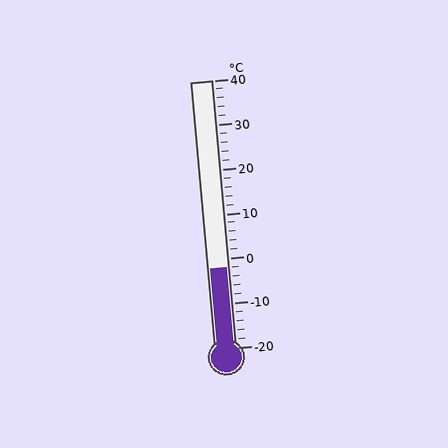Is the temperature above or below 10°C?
The temperature is below 10°C.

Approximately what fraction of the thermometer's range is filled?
The thermometer is filled to approximately 30% of its range.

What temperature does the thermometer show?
The thermometer shows approximately -2°C.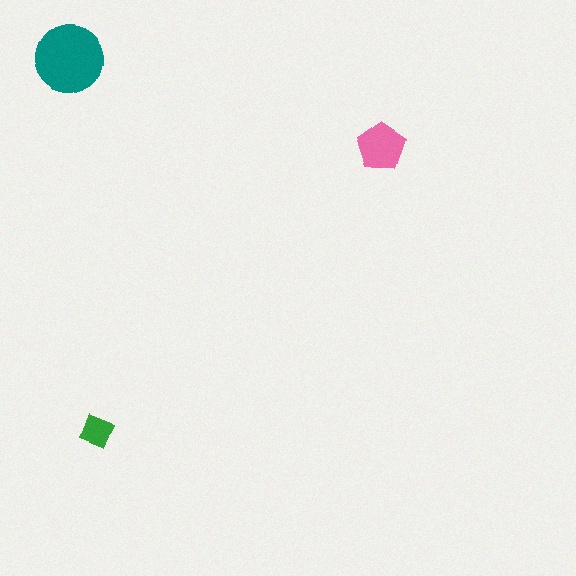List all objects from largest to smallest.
The teal circle, the pink pentagon, the green diamond.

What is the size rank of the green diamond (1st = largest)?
3rd.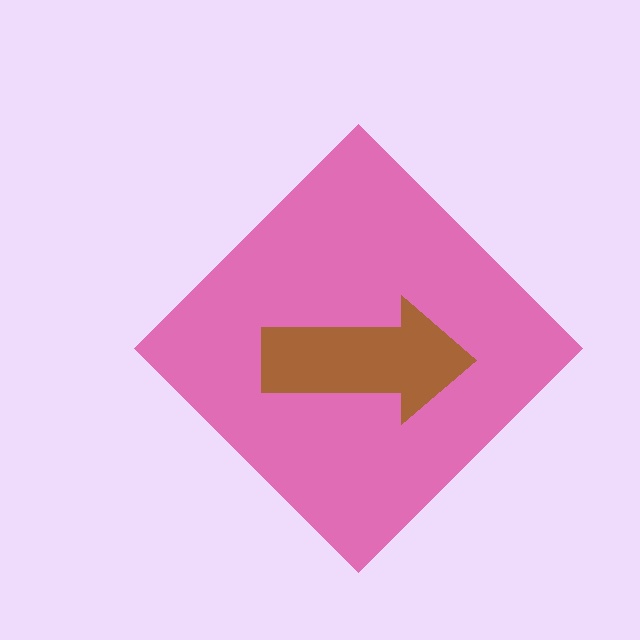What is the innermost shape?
The brown arrow.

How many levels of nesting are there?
2.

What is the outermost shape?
The pink diamond.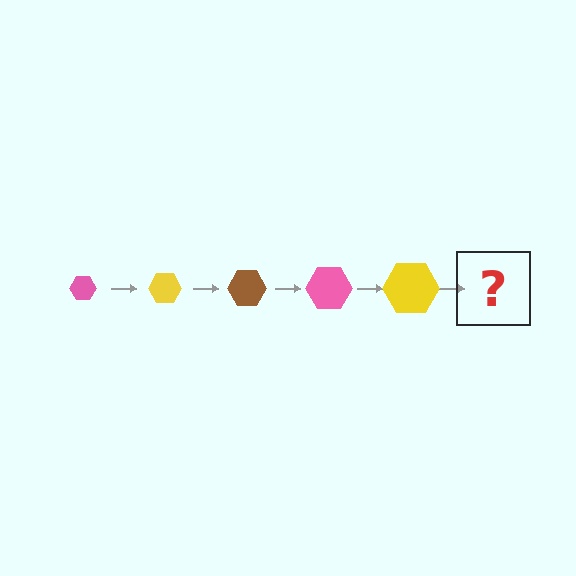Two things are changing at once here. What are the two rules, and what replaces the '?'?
The two rules are that the hexagon grows larger each step and the color cycles through pink, yellow, and brown. The '?' should be a brown hexagon, larger than the previous one.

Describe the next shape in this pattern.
It should be a brown hexagon, larger than the previous one.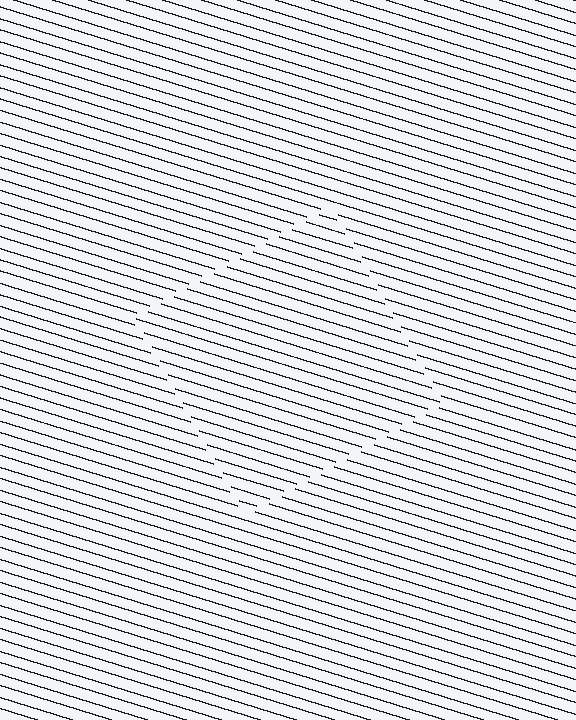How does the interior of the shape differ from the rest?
The interior of the shape contains the same grating, shifted by half a period — the contour is defined by the phase discontinuity where line-ends from the inner and outer gratings abut.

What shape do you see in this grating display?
An illusory square. The interior of the shape contains the same grating, shifted by half a period — the contour is defined by the phase discontinuity where line-ends from the inner and outer gratings abut.